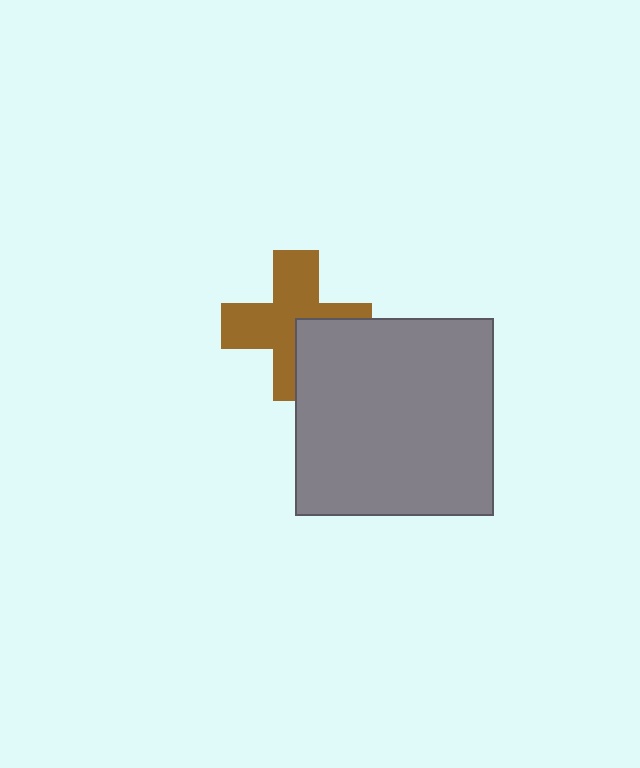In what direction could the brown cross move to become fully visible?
The brown cross could move toward the upper-left. That would shift it out from behind the gray square entirely.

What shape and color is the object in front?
The object in front is a gray square.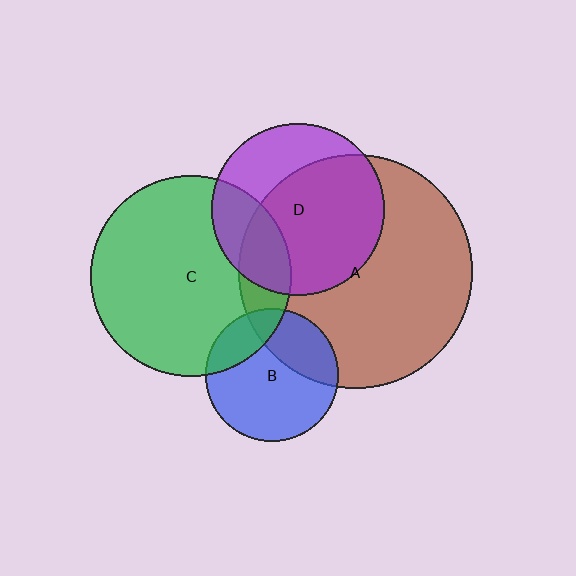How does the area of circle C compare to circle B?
Approximately 2.3 times.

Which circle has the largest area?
Circle A (brown).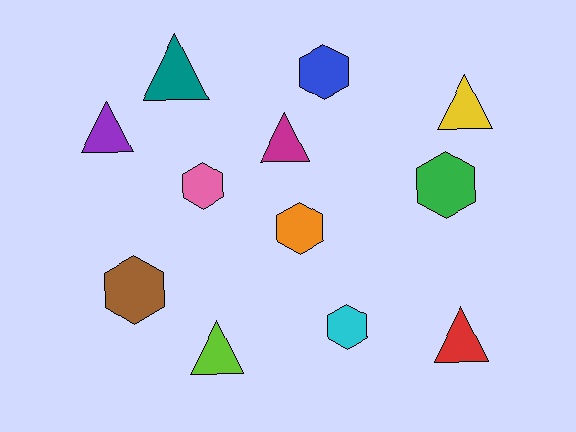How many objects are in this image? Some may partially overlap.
There are 12 objects.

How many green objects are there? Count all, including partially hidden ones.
There is 1 green object.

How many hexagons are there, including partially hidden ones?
There are 6 hexagons.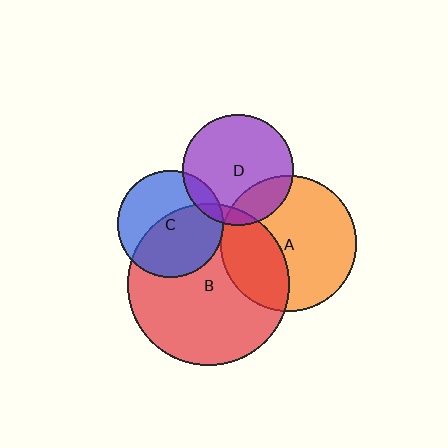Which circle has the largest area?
Circle B (red).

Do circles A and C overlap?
Yes.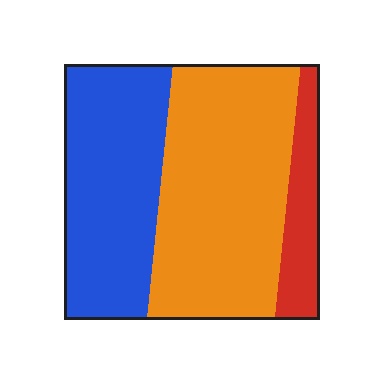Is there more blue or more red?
Blue.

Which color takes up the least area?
Red, at roughly 15%.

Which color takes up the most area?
Orange, at roughly 50%.